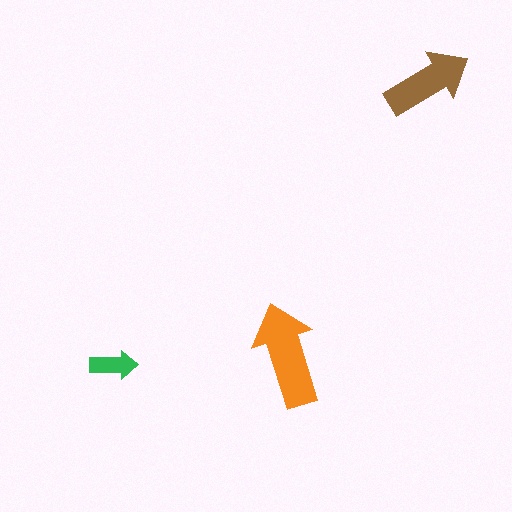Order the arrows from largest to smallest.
the orange one, the brown one, the green one.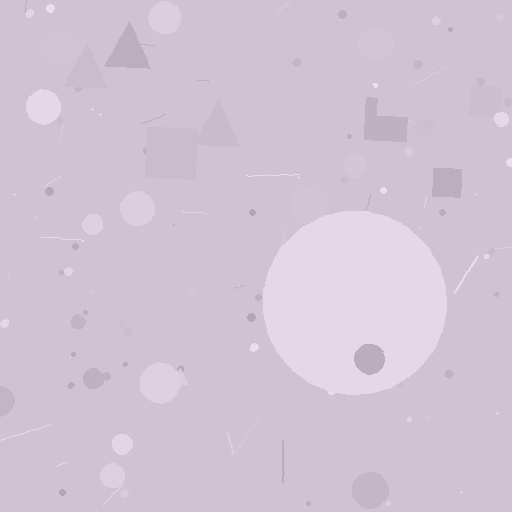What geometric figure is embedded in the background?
A circle is embedded in the background.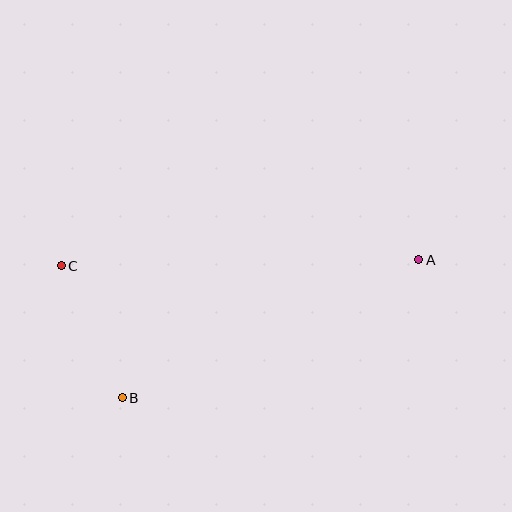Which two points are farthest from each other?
Points A and C are farthest from each other.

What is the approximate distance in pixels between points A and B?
The distance between A and B is approximately 327 pixels.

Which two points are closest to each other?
Points B and C are closest to each other.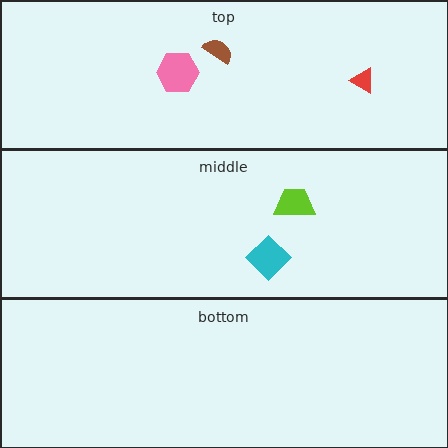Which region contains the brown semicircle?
The top region.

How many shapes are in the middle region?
2.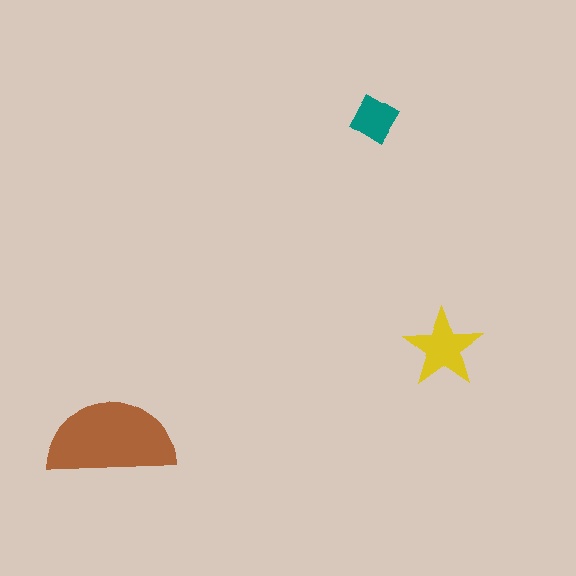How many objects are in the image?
There are 3 objects in the image.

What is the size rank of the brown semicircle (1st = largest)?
1st.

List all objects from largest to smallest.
The brown semicircle, the yellow star, the teal diamond.